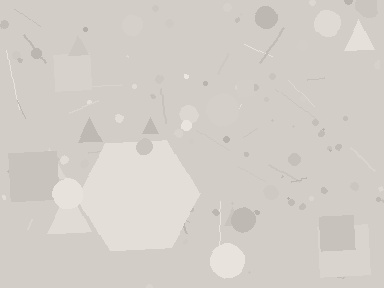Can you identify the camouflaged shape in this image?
The camouflaged shape is a hexagon.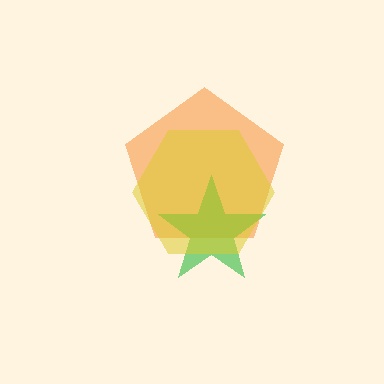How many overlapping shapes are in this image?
There are 3 overlapping shapes in the image.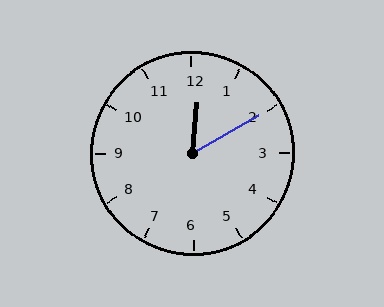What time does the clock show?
12:10.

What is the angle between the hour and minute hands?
Approximately 55 degrees.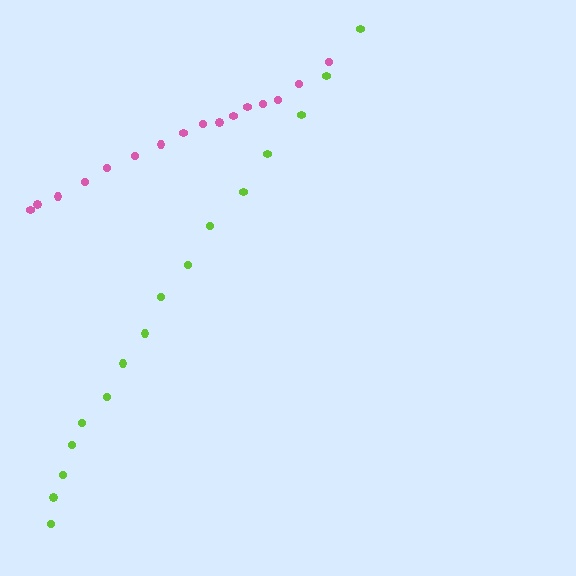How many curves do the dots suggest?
There are 2 distinct paths.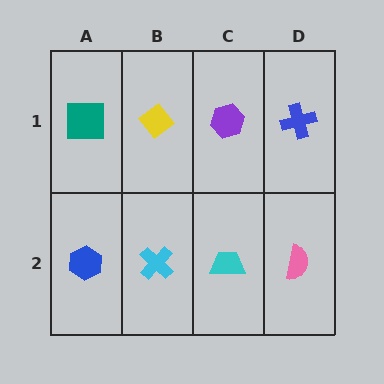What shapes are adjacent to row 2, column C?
A purple hexagon (row 1, column C), a cyan cross (row 2, column B), a pink semicircle (row 2, column D).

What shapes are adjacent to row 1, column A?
A blue hexagon (row 2, column A), a yellow diamond (row 1, column B).